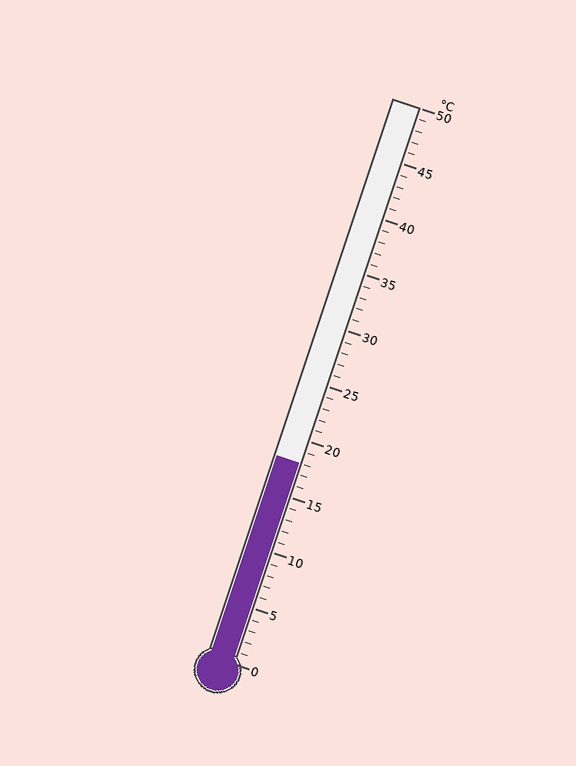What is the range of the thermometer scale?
The thermometer scale ranges from 0°C to 50°C.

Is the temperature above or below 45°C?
The temperature is below 45°C.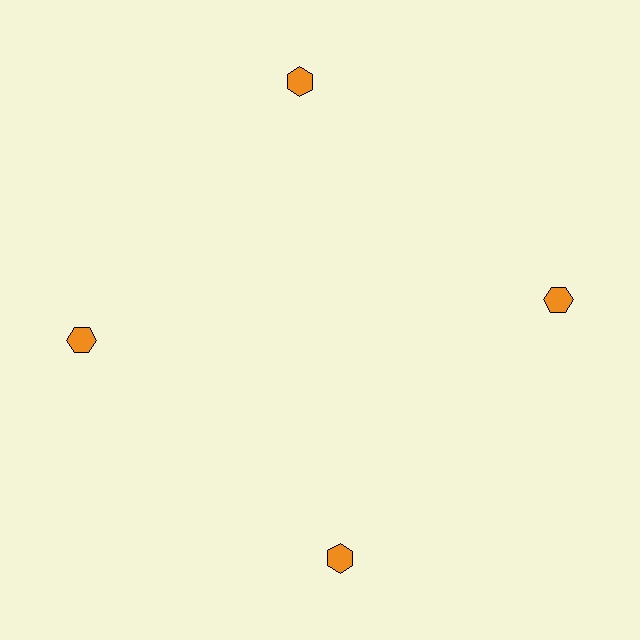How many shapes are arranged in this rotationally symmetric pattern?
There are 4 shapes, arranged in 4 groups of 1.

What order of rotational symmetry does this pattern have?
This pattern has 4-fold rotational symmetry.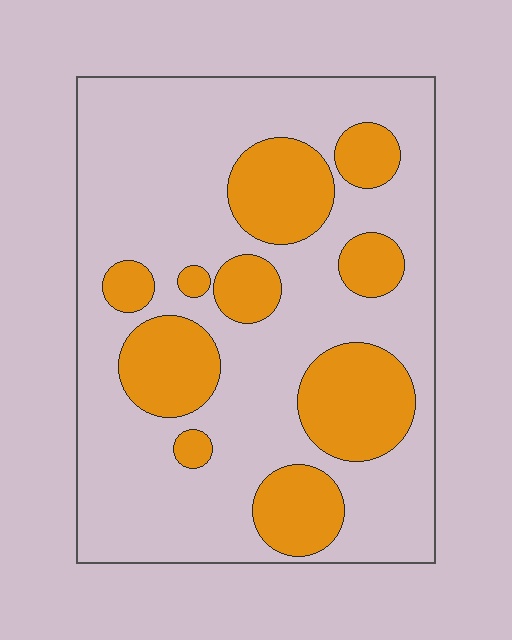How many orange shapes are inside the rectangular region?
10.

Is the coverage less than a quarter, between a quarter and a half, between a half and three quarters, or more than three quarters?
Between a quarter and a half.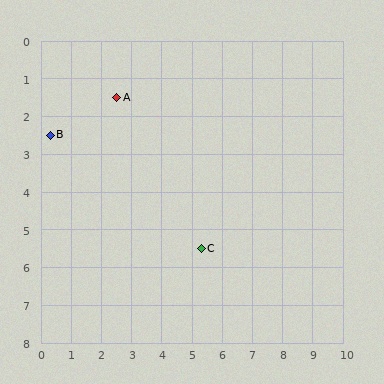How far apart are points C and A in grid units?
Points C and A are about 4.9 grid units apart.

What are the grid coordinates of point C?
Point C is at approximately (5.3, 5.5).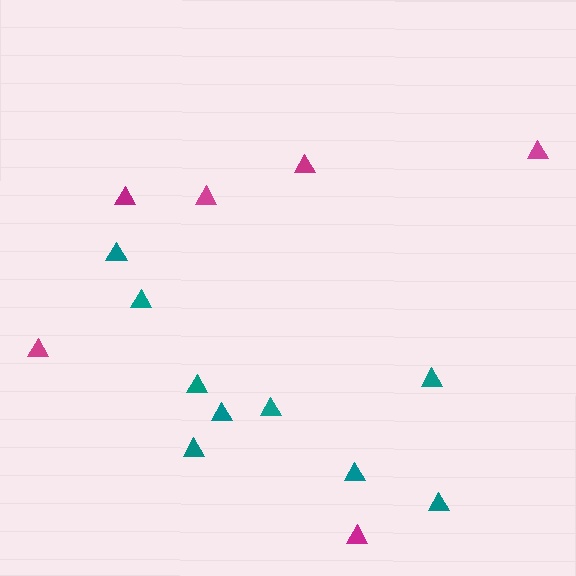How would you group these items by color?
There are 2 groups: one group of teal triangles (9) and one group of magenta triangles (6).